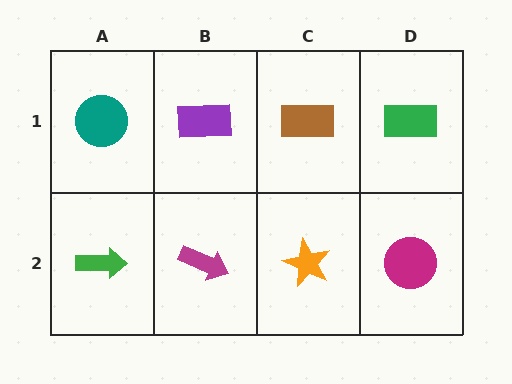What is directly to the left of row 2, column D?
An orange star.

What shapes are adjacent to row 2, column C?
A brown rectangle (row 1, column C), a magenta arrow (row 2, column B), a magenta circle (row 2, column D).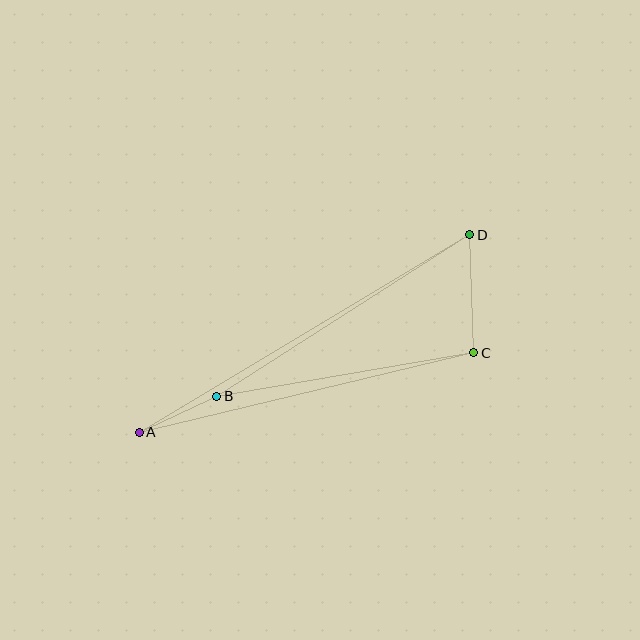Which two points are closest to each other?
Points A and B are closest to each other.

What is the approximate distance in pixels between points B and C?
The distance between B and C is approximately 261 pixels.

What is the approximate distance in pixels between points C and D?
The distance between C and D is approximately 118 pixels.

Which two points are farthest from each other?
Points A and D are farthest from each other.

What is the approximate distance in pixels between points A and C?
The distance between A and C is approximately 344 pixels.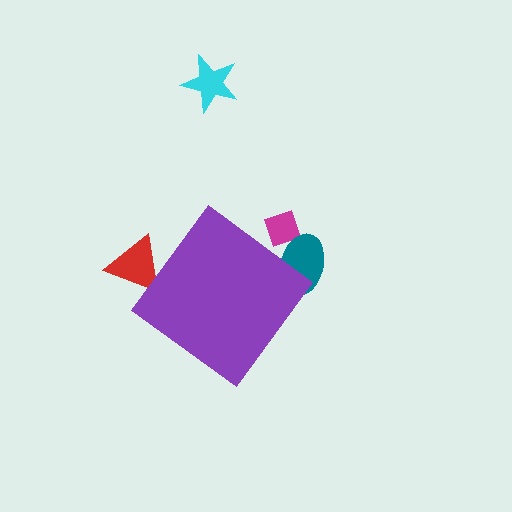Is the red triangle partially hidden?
Yes, the red triangle is partially hidden behind the purple diamond.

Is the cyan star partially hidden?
No, the cyan star is fully visible.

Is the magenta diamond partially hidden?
Yes, the magenta diamond is partially hidden behind the purple diamond.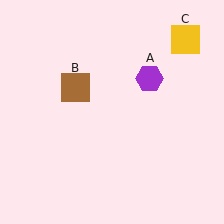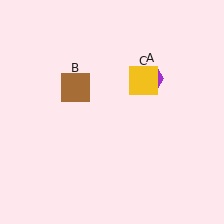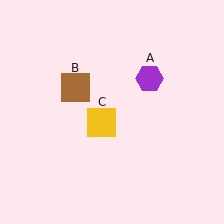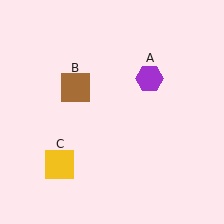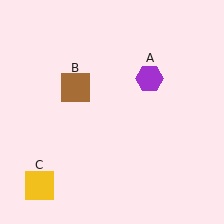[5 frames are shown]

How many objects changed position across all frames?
1 object changed position: yellow square (object C).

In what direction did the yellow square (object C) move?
The yellow square (object C) moved down and to the left.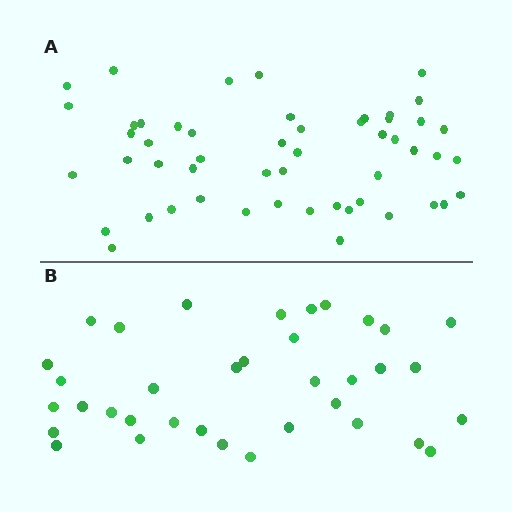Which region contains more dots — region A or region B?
Region A (the top region) has more dots.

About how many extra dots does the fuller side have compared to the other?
Region A has approximately 15 more dots than region B.